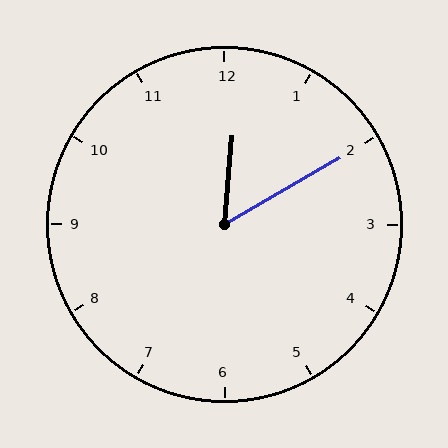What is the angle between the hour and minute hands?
Approximately 55 degrees.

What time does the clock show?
12:10.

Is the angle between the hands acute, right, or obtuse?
It is acute.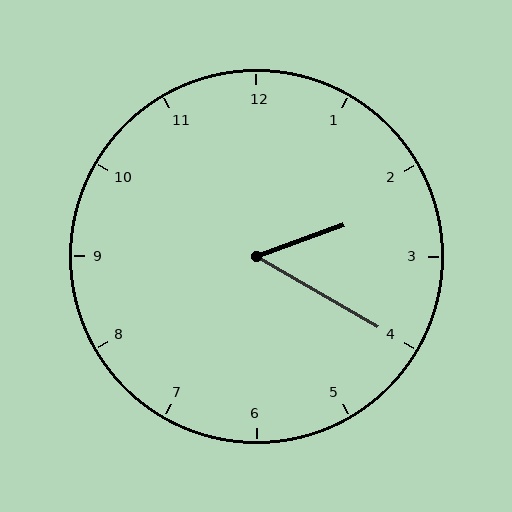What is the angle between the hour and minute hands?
Approximately 50 degrees.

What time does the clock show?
2:20.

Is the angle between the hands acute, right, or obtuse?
It is acute.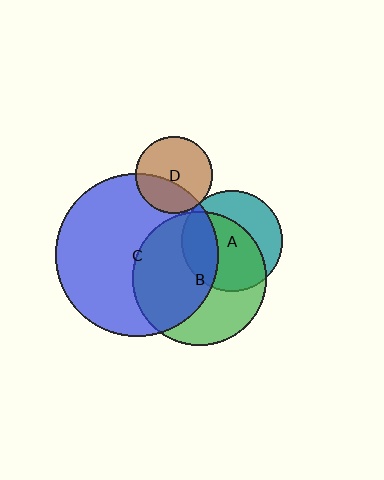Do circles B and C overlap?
Yes.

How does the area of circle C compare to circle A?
Approximately 2.6 times.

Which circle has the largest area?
Circle C (blue).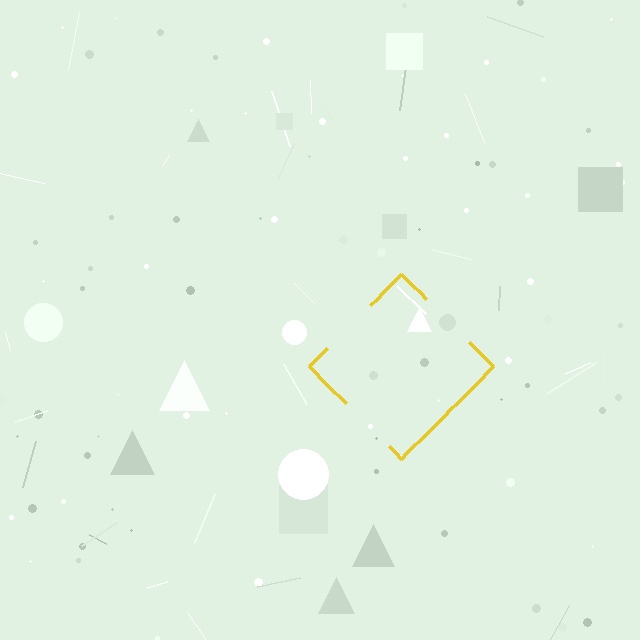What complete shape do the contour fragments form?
The contour fragments form a diamond.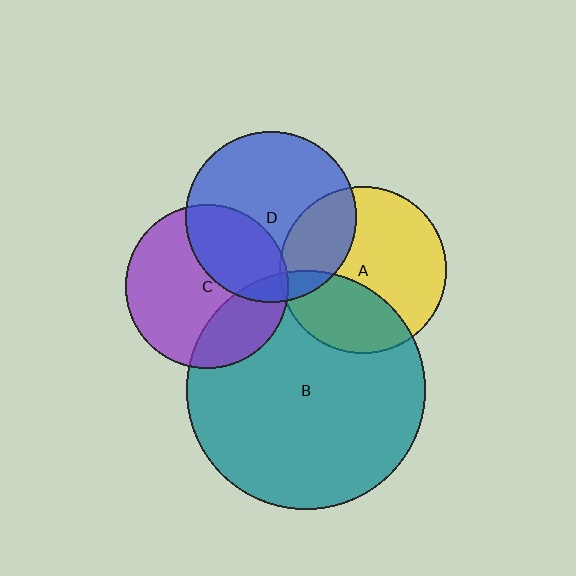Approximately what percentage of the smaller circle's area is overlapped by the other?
Approximately 10%.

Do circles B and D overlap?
Yes.